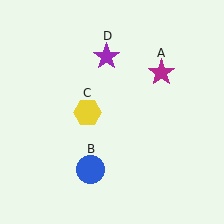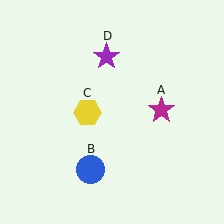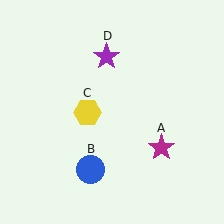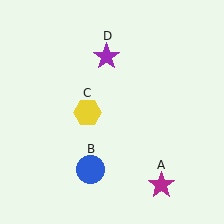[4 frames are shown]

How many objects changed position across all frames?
1 object changed position: magenta star (object A).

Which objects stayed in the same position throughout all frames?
Blue circle (object B) and yellow hexagon (object C) and purple star (object D) remained stationary.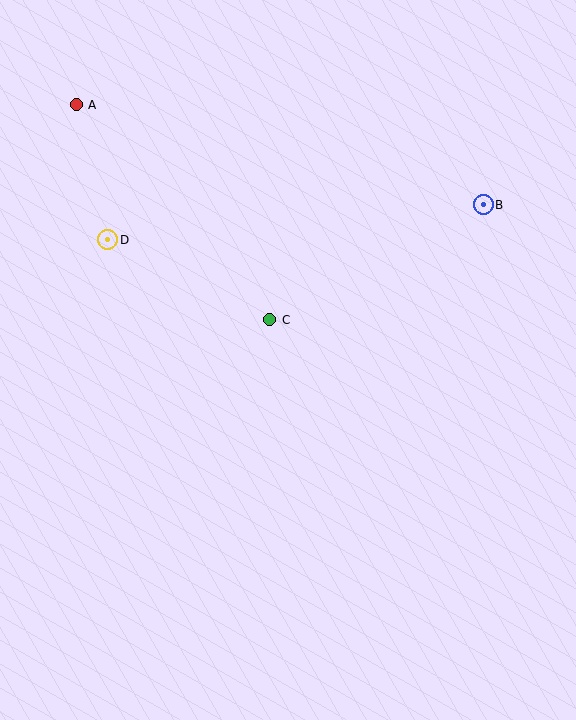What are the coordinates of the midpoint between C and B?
The midpoint between C and B is at (377, 262).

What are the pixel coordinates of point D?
Point D is at (108, 240).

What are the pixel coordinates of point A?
Point A is at (76, 105).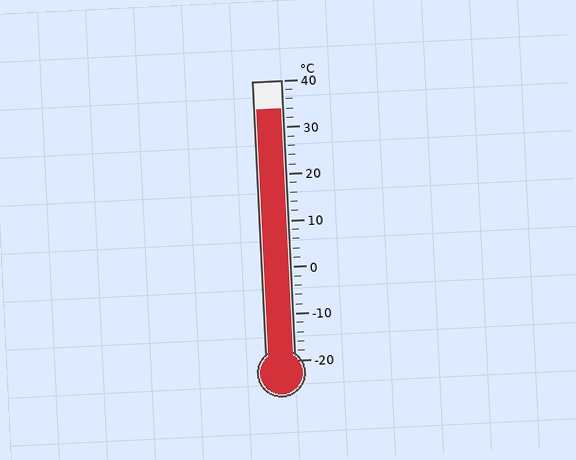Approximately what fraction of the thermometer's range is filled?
The thermometer is filled to approximately 90% of its range.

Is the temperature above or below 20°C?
The temperature is above 20°C.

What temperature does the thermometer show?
The thermometer shows approximately 34°C.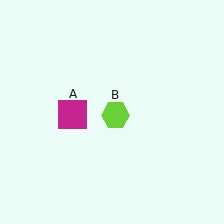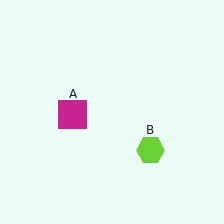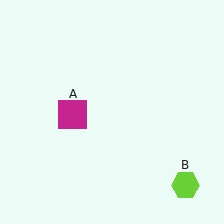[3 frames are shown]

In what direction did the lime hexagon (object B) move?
The lime hexagon (object B) moved down and to the right.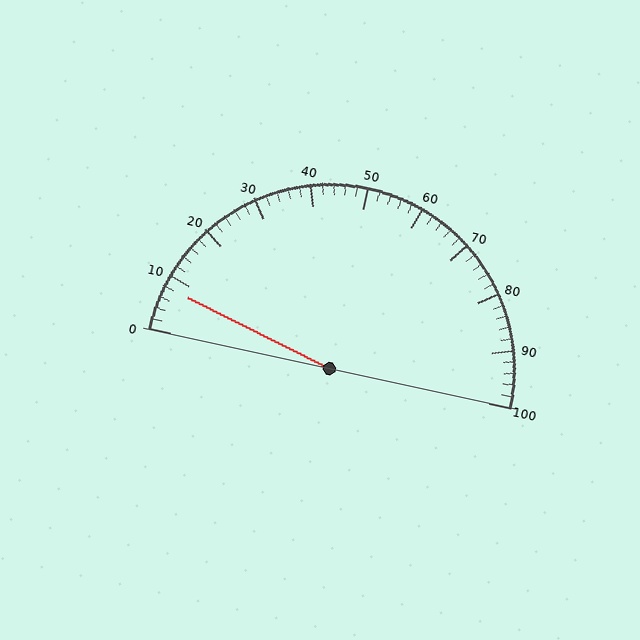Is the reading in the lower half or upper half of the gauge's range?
The reading is in the lower half of the range (0 to 100).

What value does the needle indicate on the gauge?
The needle indicates approximately 8.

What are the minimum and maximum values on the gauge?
The gauge ranges from 0 to 100.